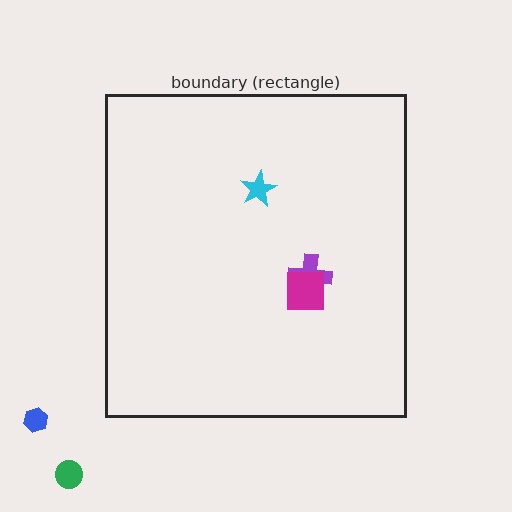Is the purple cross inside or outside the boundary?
Inside.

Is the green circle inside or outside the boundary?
Outside.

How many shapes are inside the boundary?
3 inside, 2 outside.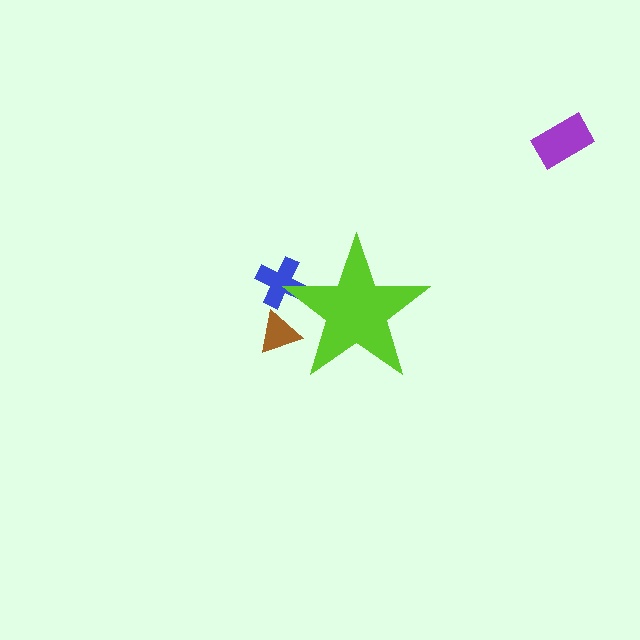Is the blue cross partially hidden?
Yes, the blue cross is partially hidden behind the lime star.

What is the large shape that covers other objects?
A lime star.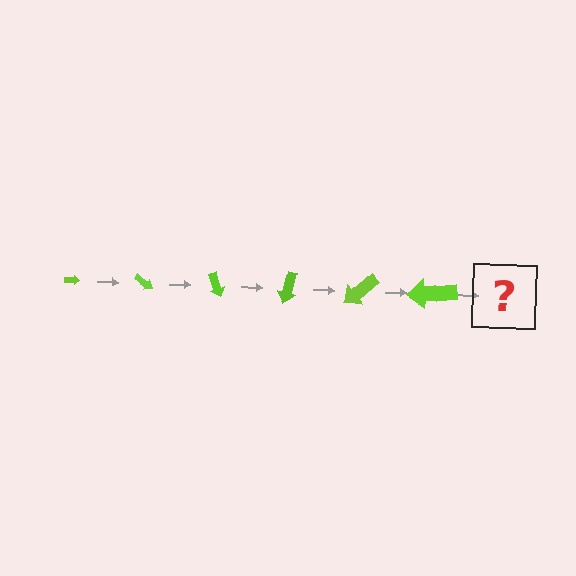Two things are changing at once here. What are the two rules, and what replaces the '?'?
The two rules are that the arrow grows larger each step and it rotates 35 degrees each step. The '?' should be an arrow, larger than the previous one and rotated 210 degrees from the start.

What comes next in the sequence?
The next element should be an arrow, larger than the previous one and rotated 210 degrees from the start.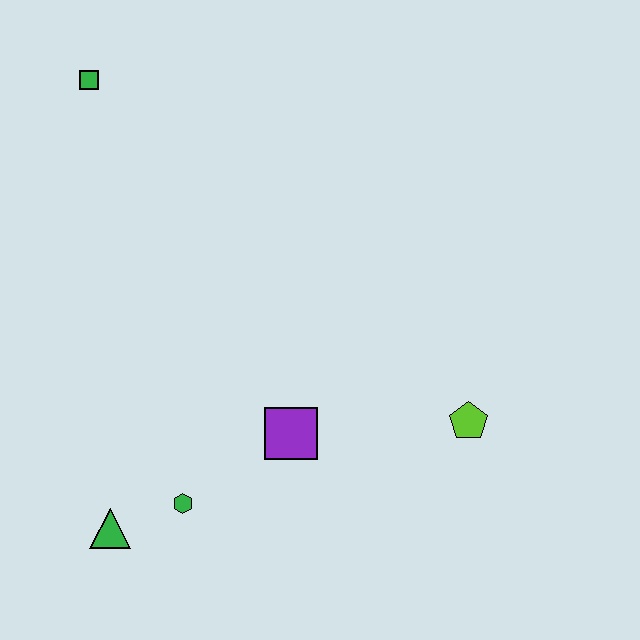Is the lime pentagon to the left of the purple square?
No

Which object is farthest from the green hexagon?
The green square is farthest from the green hexagon.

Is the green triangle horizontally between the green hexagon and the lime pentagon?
No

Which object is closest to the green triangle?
The green hexagon is closest to the green triangle.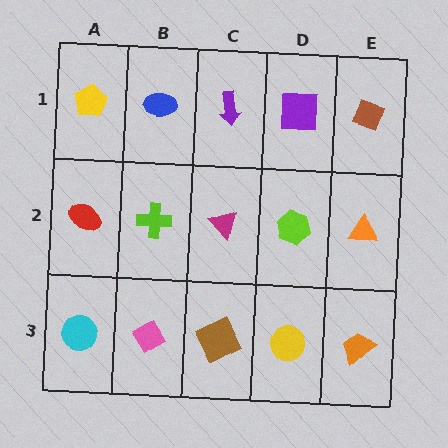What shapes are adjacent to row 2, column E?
A brown diamond (row 1, column E), an orange trapezoid (row 3, column E), a lime hexagon (row 2, column D).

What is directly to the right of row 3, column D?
An orange trapezoid.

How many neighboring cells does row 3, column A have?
2.